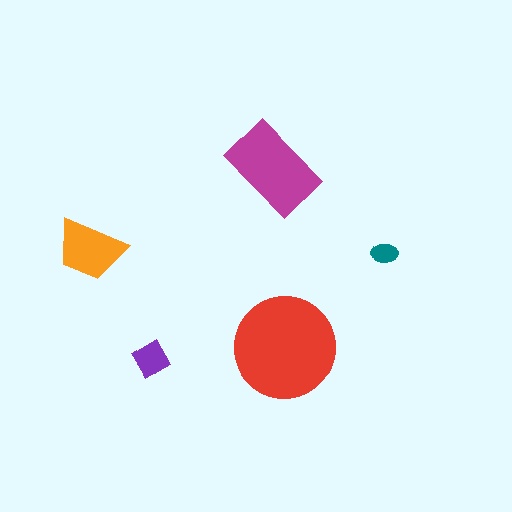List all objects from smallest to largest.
The teal ellipse, the purple diamond, the orange trapezoid, the magenta rectangle, the red circle.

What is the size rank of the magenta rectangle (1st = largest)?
2nd.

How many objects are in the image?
There are 5 objects in the image.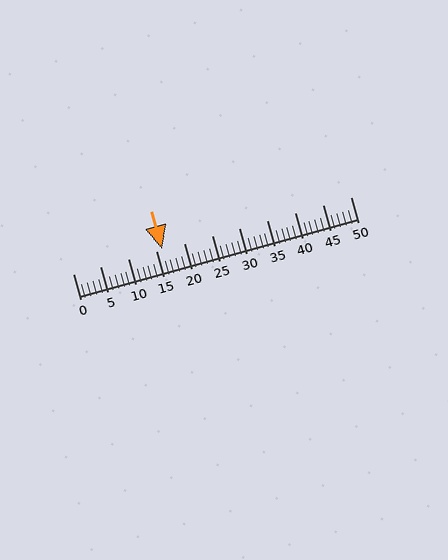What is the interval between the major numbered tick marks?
The major tick marks are spaced 5 units apart.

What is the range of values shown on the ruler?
The ruler shows values from 0 to 50.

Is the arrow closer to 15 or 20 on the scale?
The arrow is closer to 15.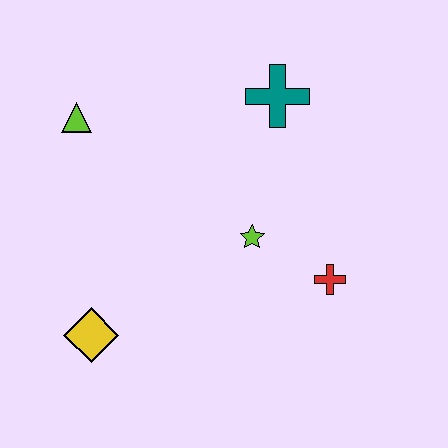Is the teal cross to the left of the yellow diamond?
No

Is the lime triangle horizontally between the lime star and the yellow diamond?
No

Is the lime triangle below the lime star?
No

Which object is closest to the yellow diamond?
The lime star is closest to the yellow diamond.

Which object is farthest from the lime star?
The lime triangle is farthest from the lime star.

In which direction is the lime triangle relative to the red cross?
The lime triangle is to the left of the red cross.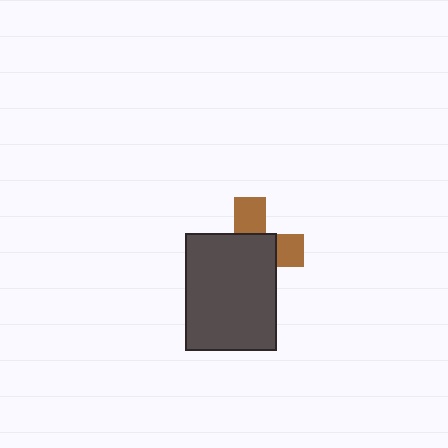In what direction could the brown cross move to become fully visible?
The brown cross could move toward the upper-right. That would shift it out from behind the dark gray rectangle entirely.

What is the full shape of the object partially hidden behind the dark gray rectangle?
The partially hidden object is a brown cross.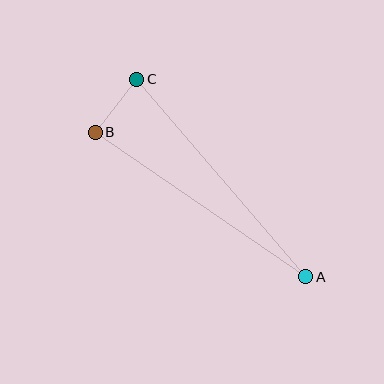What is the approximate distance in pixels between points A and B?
The distance between A and B is approximately 255 pixels.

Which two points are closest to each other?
Points B and C are closest to each other.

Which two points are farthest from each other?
Points A and C are farthest from each other.